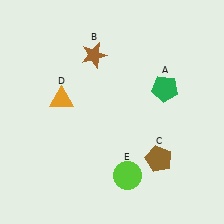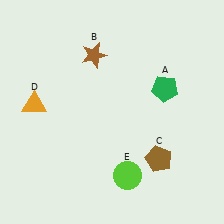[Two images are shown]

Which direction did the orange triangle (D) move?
The orange triangle (D) moved left.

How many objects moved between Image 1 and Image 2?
1 object moved between the two images.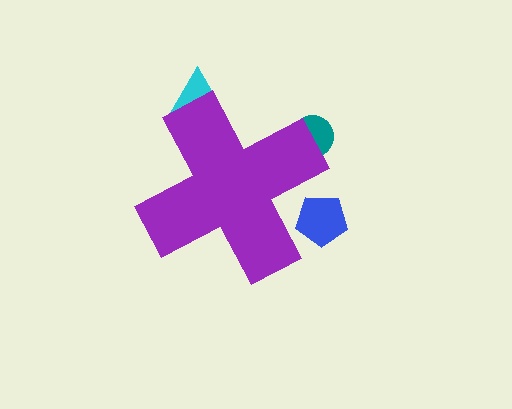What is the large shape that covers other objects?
A purple cross.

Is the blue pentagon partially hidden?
Yes, the blue pentagon is partially hidden behind the purple cross.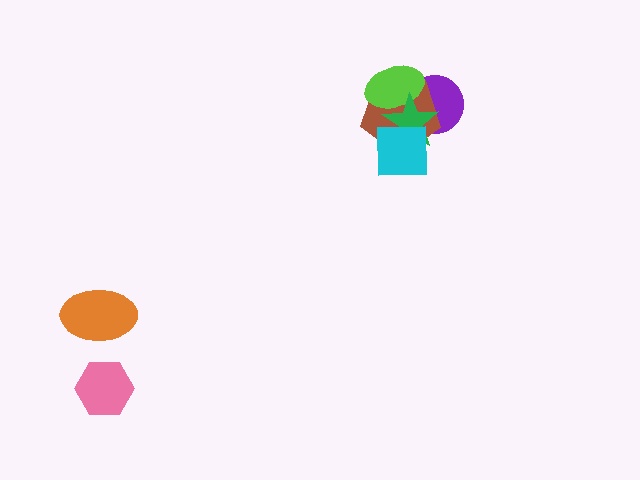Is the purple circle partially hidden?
Yes, it is partially covered by another shape.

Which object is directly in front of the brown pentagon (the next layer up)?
The lime ellipse is directly in front of the brown pentagon.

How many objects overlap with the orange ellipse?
0 objects overlap with the orange ellipse.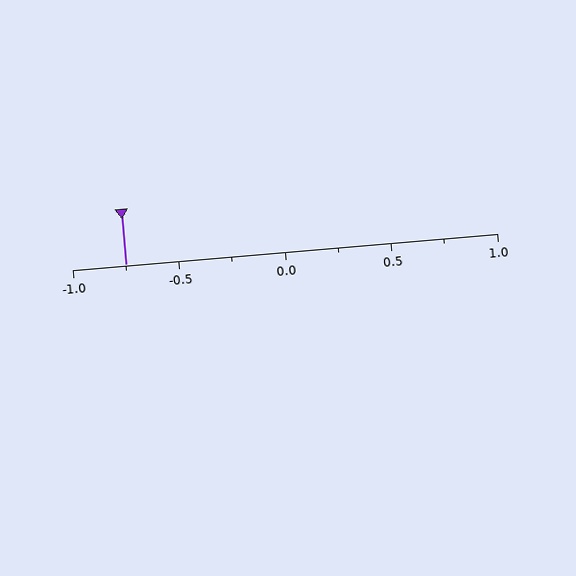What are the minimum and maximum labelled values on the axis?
The axis runs from -1.0 to 1.0.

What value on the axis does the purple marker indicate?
The marker indicates approximately -0.75.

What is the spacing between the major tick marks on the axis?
The major ticks are spaced 0.5 apart.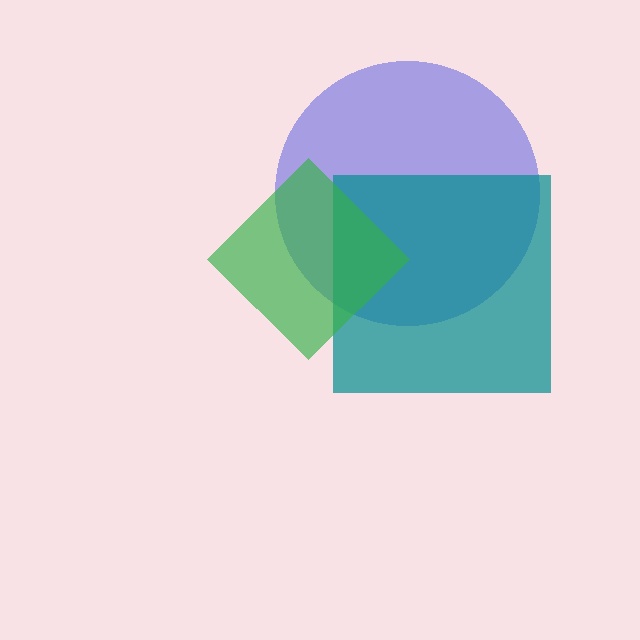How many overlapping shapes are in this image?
There are 3 overlapping shapes in the image.